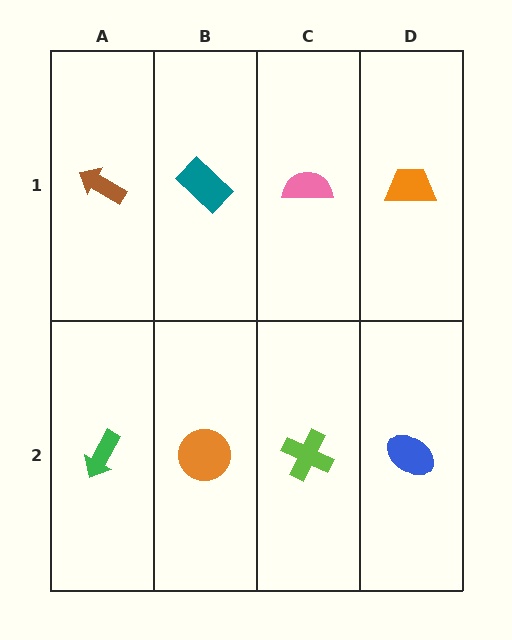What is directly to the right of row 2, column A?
An orange circle.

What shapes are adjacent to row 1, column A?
A green arrow (row 2, column A), a teal rectangle (row 1, column B).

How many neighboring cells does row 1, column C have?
3.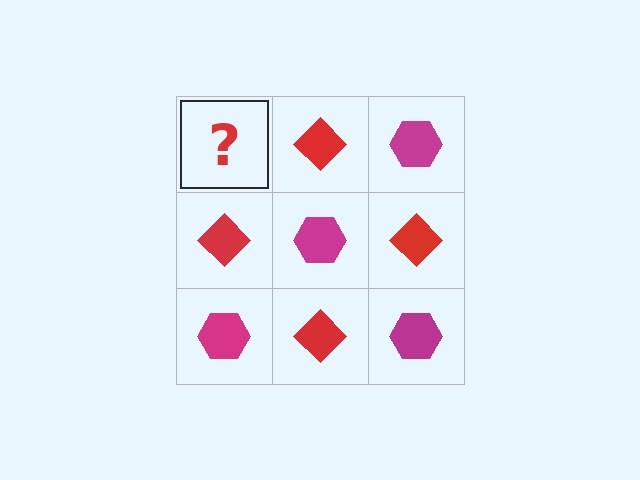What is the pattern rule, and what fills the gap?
The rule is that it alternates magenta hexagon and red diamond in a checkerboard pattern. The gap should be filled with a magenta hexagon.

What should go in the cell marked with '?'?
The missing cell should contain a magenta hexagon.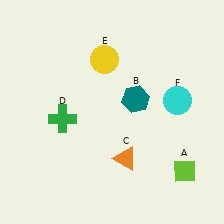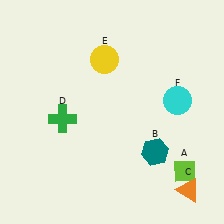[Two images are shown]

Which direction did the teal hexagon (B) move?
The teal hexagon (B) moved down.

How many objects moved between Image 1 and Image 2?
2 objects moved between the two images.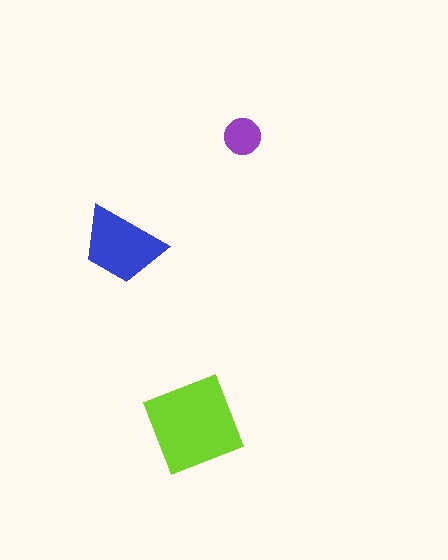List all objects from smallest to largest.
The purple circle, the blue trapezoid, the lime diamond.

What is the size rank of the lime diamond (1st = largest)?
1st.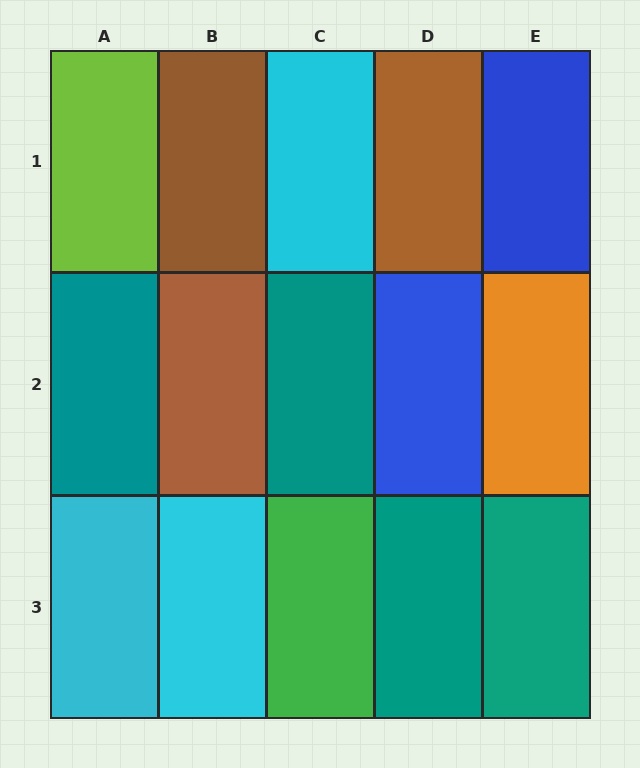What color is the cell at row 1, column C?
Cyan.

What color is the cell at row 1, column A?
Lime.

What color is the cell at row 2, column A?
Teal.